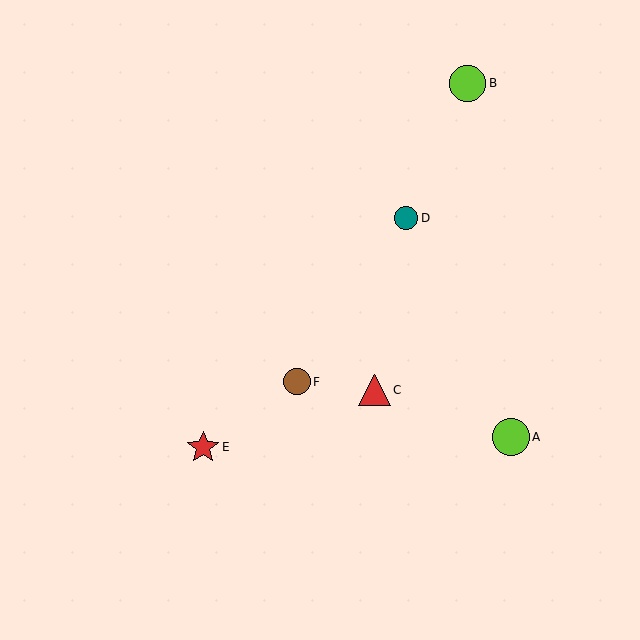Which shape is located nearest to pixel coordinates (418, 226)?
The teal circle (labeled D) at (406, 218) is nearest to that location.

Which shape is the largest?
The lime circle (labeled A) is the largest.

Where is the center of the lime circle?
The center of the lime circle is at (467, 83).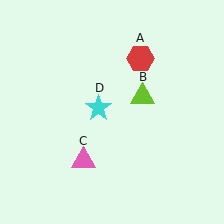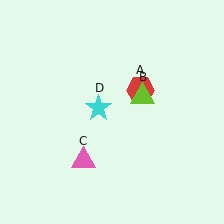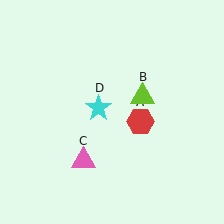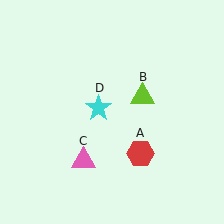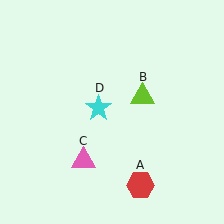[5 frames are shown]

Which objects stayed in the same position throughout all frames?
Lime triangle (object B) and pink triangle (object C) and cyan star (object D) remained stationary.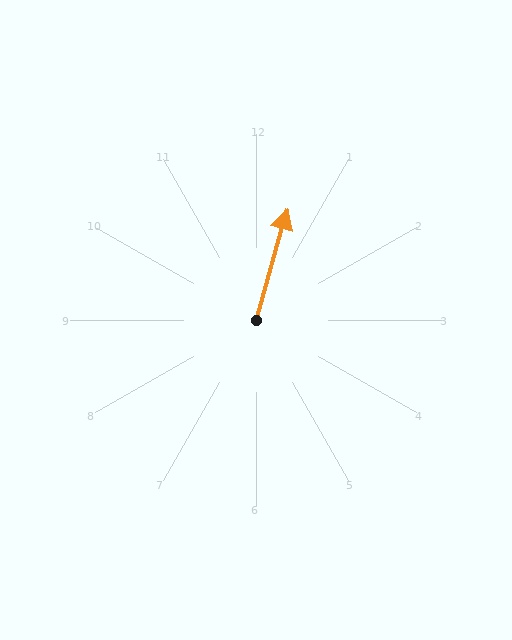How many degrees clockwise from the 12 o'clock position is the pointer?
Approximately 16 degrees.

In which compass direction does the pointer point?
North.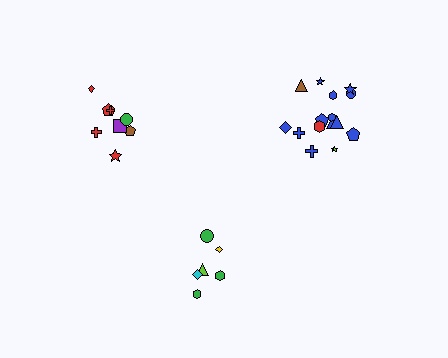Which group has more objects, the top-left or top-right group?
The top-right group.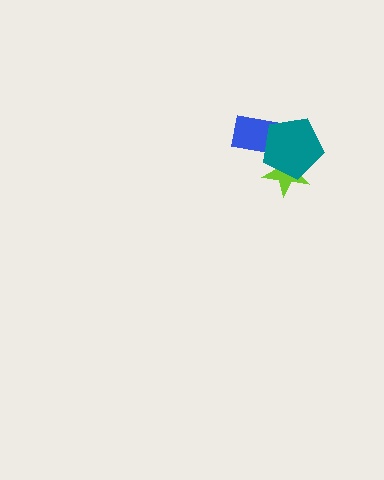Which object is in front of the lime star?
The teal pentagon is in front of the lime star.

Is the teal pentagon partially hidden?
No, no other shape covers it.